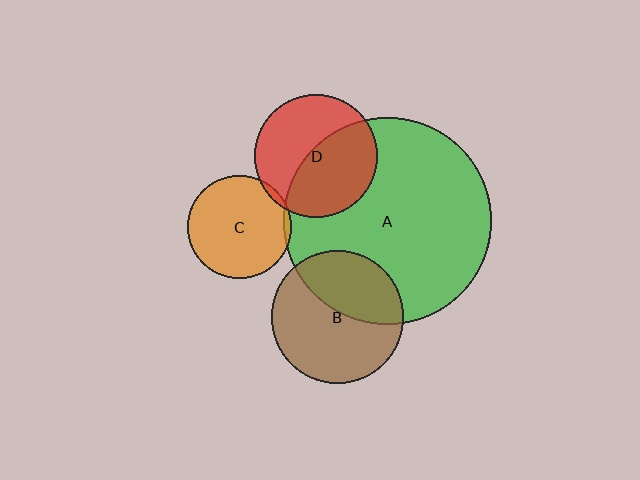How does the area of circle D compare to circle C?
Approximately 1.4 times.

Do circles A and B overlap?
Yes.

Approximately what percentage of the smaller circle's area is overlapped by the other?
Approximately 40%.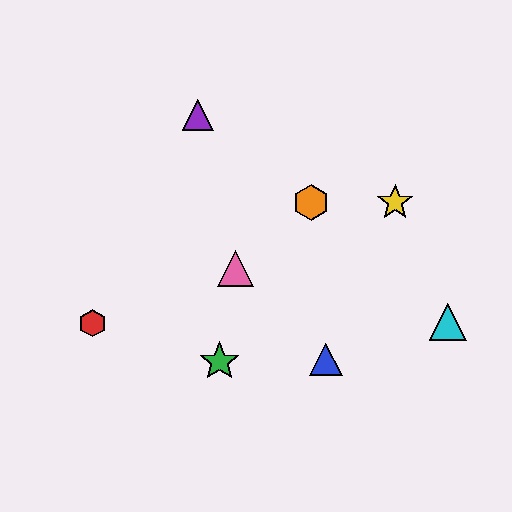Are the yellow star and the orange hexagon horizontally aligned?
Yes, both are at y≈202.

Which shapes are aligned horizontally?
The yellow star, the orange hexagon are aligned horizontally.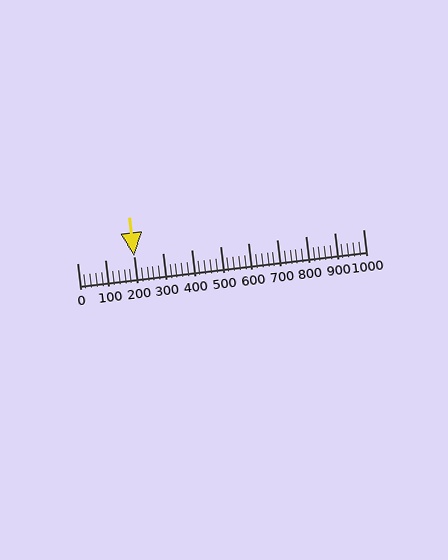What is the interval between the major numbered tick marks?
The major tick marks are spaced 100 units apart.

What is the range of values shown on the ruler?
The ruler shows values from 0 to 1000.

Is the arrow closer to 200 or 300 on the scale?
The arrow is closer to 200.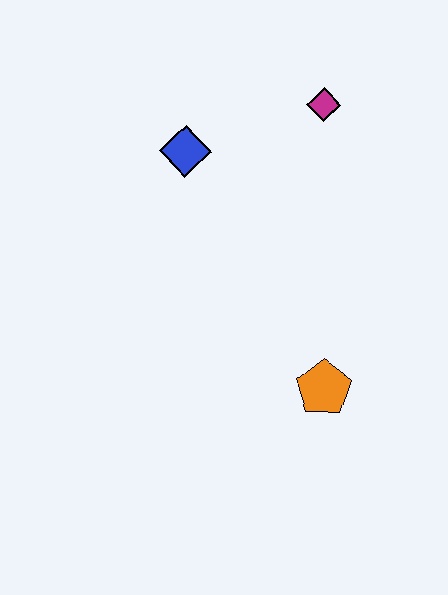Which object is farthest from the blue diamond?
The orange pentagon is farthest from the blue diamond.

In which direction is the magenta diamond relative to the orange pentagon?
The magenta diamond is above the orange pentagon.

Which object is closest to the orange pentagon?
The blue diamond is closest to the orange pentagon.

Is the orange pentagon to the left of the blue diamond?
No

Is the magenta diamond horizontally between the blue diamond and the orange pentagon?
Yes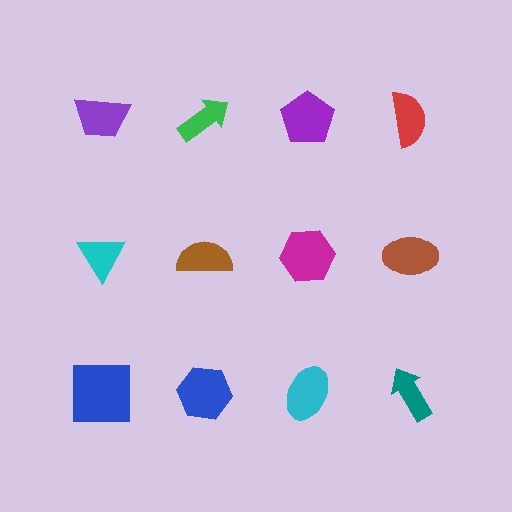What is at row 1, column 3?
A purple pentagon.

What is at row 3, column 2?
A blue hexagon.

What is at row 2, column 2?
A brown semicircle.